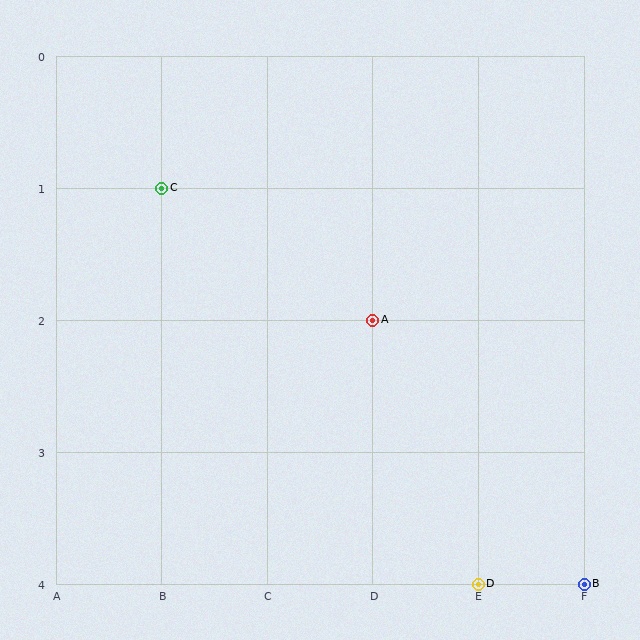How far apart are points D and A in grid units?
Points D and A are 1 column and 2 rows apart (about 2.2 grid units diagonally).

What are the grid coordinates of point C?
Point C is at grid coordinates (B, 1).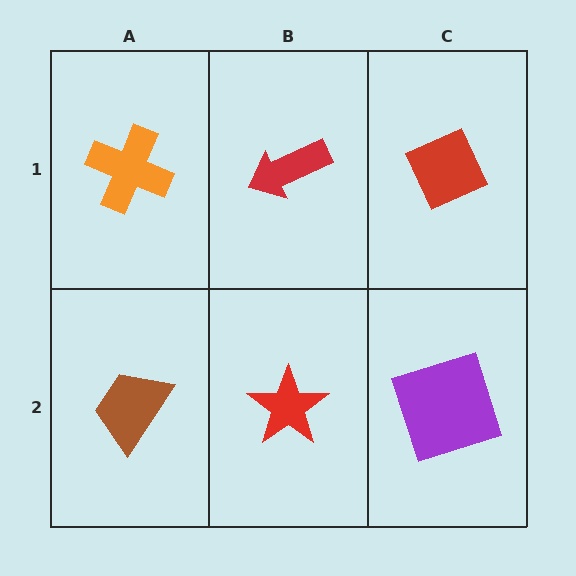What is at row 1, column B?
A red arrow.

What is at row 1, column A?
An orange cross.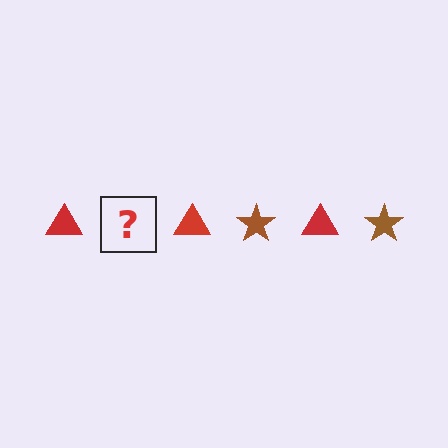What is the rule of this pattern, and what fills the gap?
The rule is that the pattern alternates between red triangle and brown star. The gap should be filled with a brown star.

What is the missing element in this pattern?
The missing element is a brown star.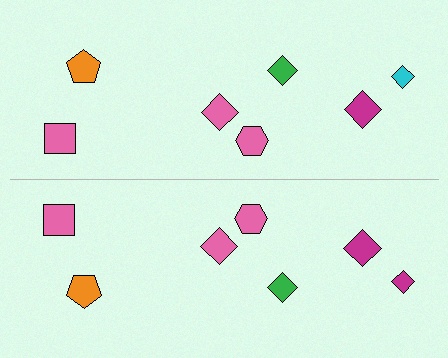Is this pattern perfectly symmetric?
No, the pattern is not perfectly symmetric. The magenta diamond on the bottom side breaks the symmetry — its mirror counterpart is cyan.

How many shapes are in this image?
There are 14 shapes in this image.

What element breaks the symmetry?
The magenta diamond on the bottom side breaks the symmetry — its mirror counterpart is cyan.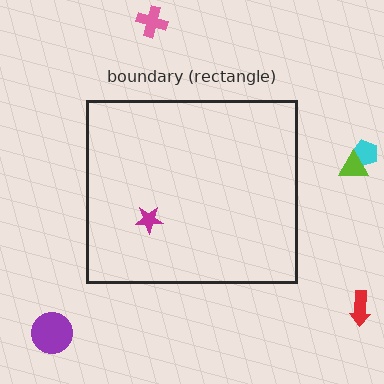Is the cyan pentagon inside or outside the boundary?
Outside.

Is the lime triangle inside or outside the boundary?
Outside.